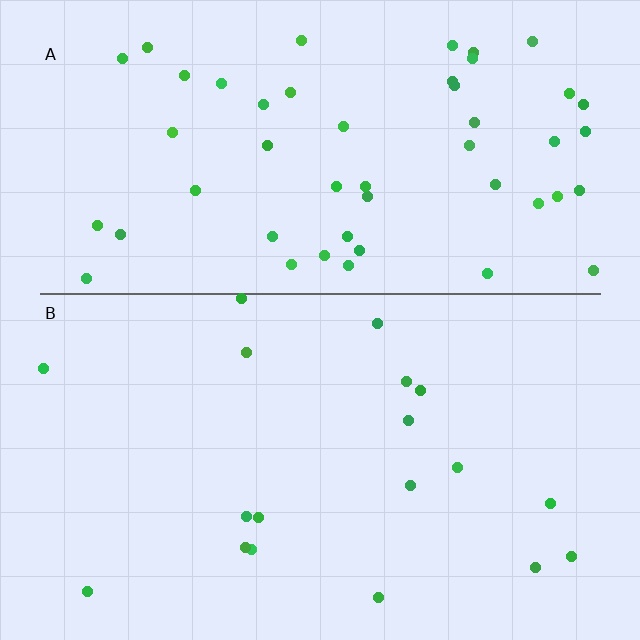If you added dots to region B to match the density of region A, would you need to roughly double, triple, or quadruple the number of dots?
Approximately triple.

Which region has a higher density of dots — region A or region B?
A (the top).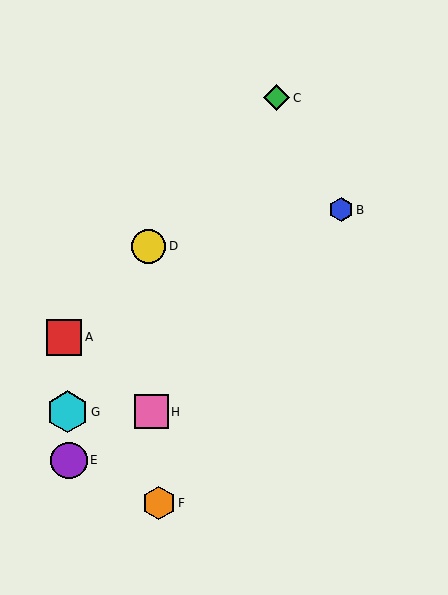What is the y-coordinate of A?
Object A is at y≈337.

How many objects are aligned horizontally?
2 objects (G, H) are aligned horizontally.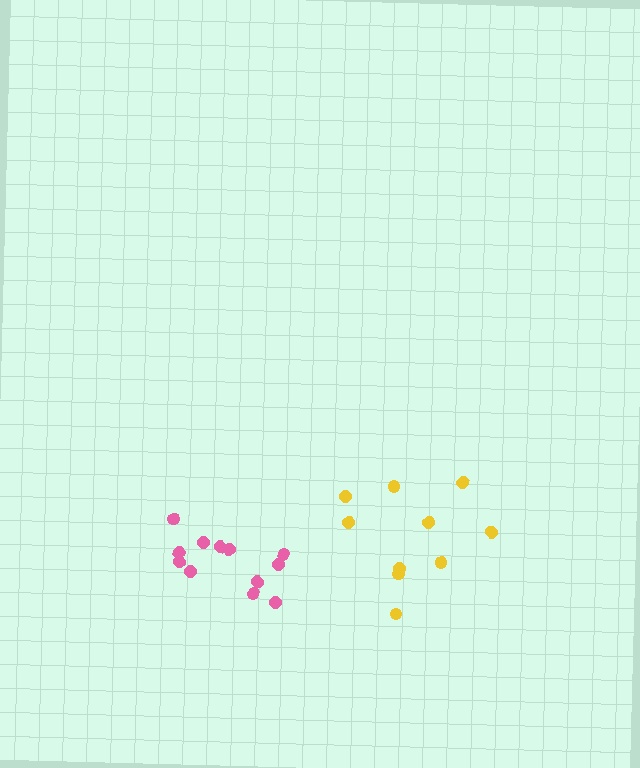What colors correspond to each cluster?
The clusters are colored: pink, yellow.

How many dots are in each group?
Group 1: 12 dots, Group 2: 10 dots (22 total).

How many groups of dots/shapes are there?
There are 2 groups.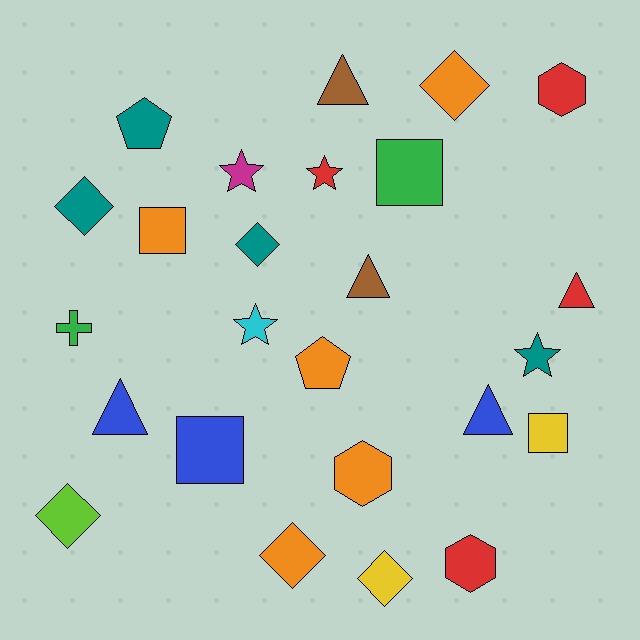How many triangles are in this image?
There are 5 triangles.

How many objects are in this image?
There are 25 objects.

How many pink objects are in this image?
There are no pink objects.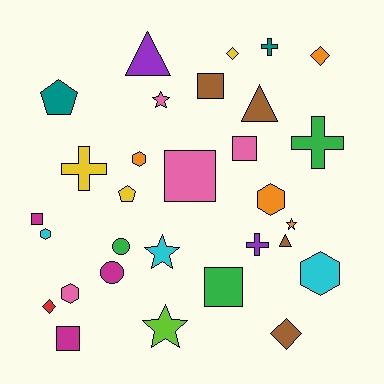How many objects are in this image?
There are 30 objects.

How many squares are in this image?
There are 6 squares.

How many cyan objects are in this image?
There are 3 cyan objects.